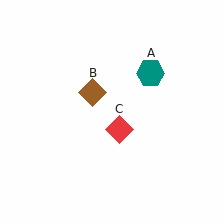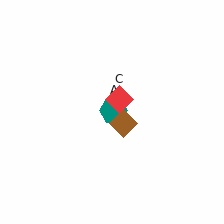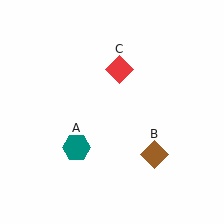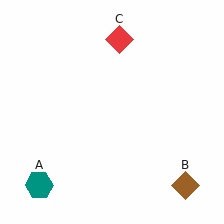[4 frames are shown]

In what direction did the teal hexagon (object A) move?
The teal hexagon (object A) moved down and to the left.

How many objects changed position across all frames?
3 objects changed position: teal hexagon (object A), brown diamond (object B), red diamond (object C).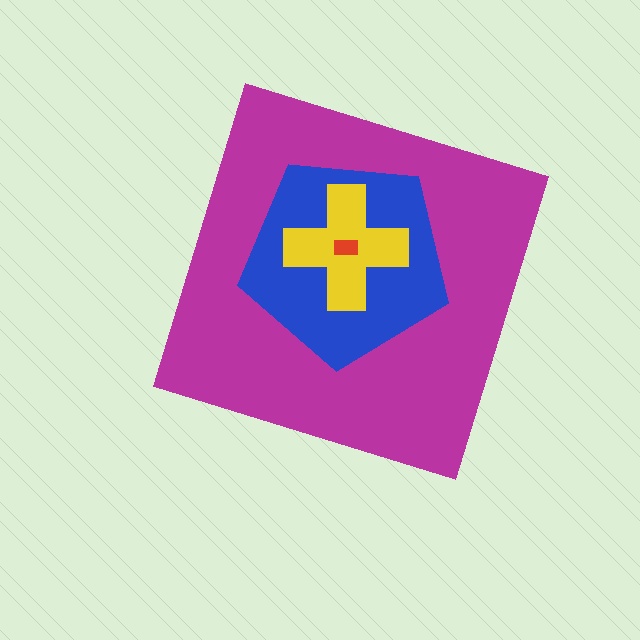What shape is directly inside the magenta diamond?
The blue pentagon.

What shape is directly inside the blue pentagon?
The yellow cross.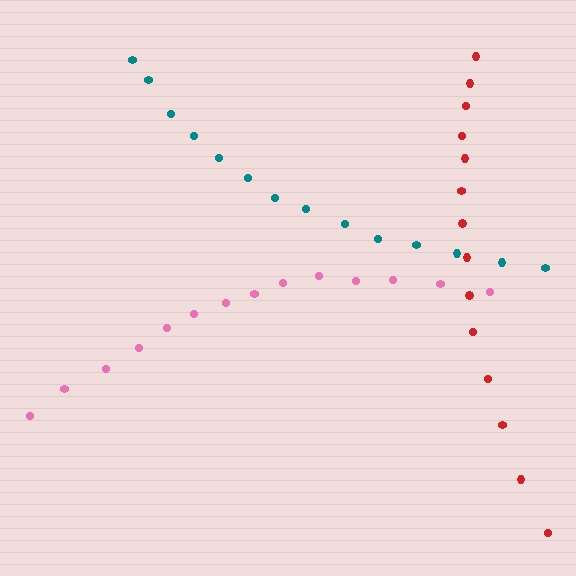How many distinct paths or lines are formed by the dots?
There are 3 distinct paths.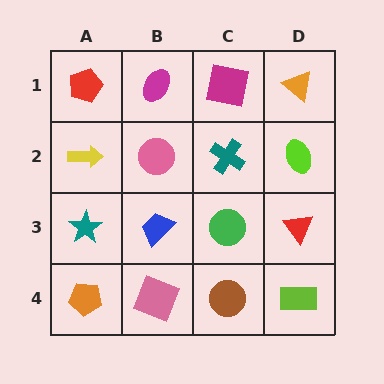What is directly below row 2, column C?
A green circle.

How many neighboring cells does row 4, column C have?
3.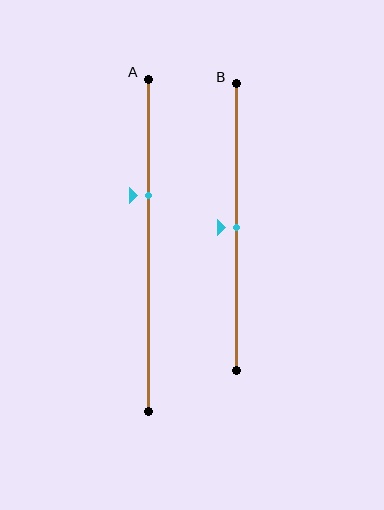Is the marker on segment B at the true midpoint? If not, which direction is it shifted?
Yes, the marker on segment B is at the true midpoint.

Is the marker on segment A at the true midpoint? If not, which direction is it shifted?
No, the marker on segment A is shifted upward by about 15% of the segment length.